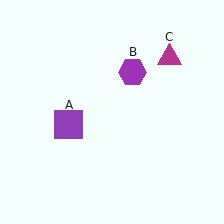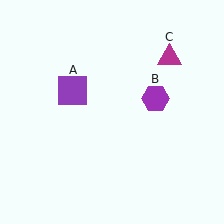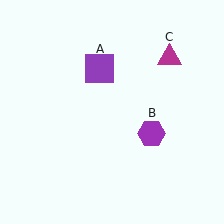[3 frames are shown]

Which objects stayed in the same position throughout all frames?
Magenta triangle (object C) remained stationary.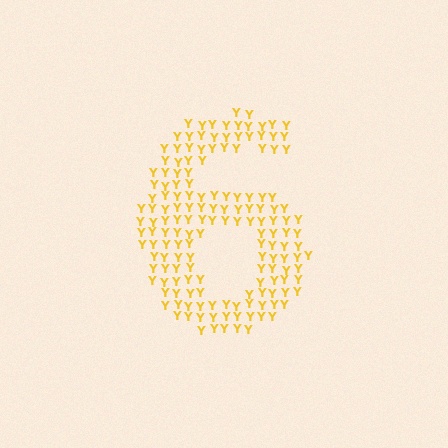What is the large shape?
The large shape is the digit 6.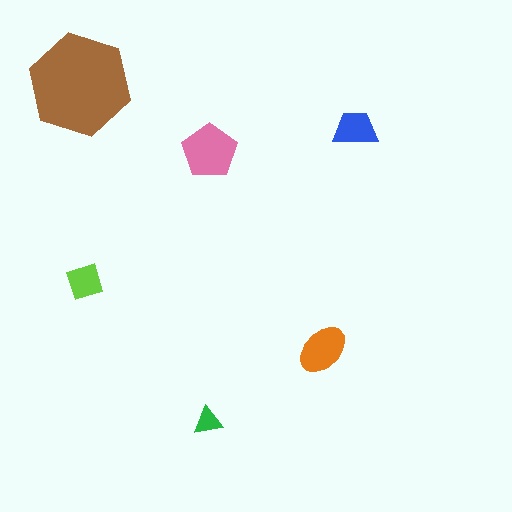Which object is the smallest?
The green triangle.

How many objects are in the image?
There are 6 objects in the image.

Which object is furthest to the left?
The brown hexagon is leftmost.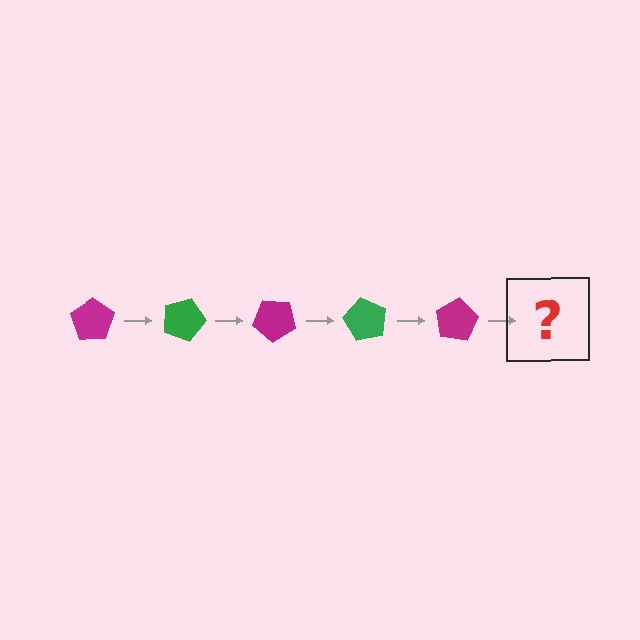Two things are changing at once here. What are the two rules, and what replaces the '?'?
The two rules are that it rotates 20 degrees each step and the color cycles through magenta and green. The '?' should be a green pentagon, rotated 100 degrees from the start.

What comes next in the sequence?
The next element should be a green pentagon, rotated 100 degrees from the start.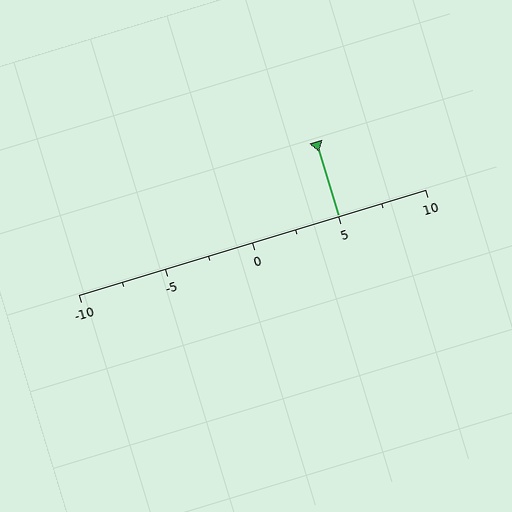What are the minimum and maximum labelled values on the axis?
The axis runs from -10 to 10.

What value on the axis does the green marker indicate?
The marker indicates approximately 5.